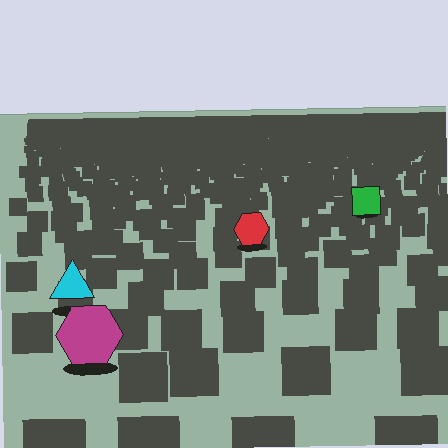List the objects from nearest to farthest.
From nearest to farthest: the magenta hexagon, the cyan triangle, the red hexagon, the green square.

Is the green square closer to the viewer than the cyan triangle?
No. The cyan triangle is closer — you can tell from the texture gradient: the ground texture is coarser near it.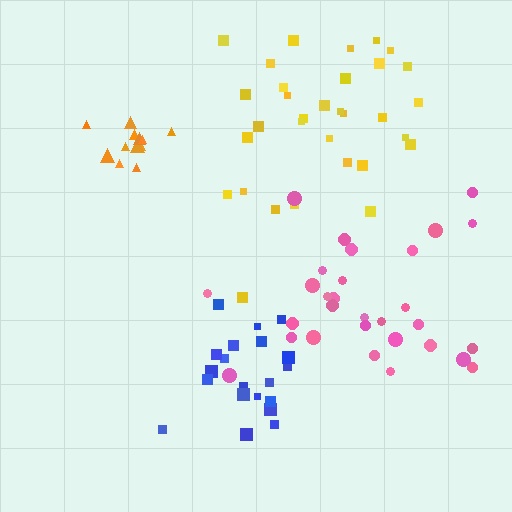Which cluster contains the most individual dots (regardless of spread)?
Yellow (32).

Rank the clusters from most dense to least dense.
orange, blue, yellow, pink.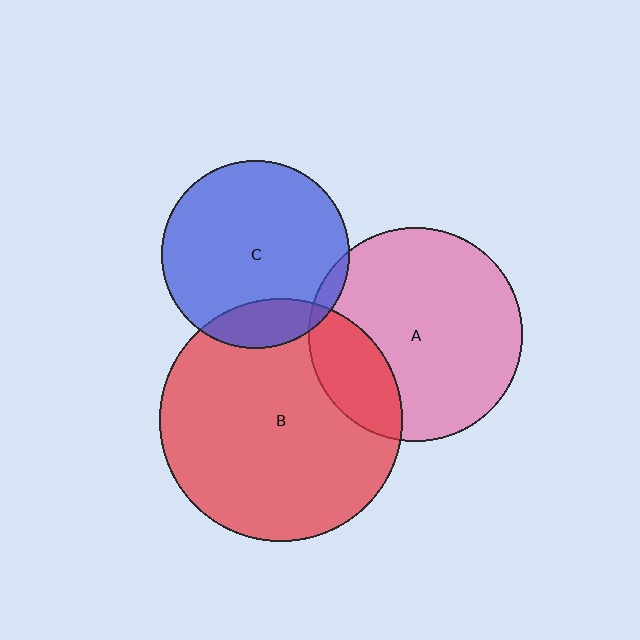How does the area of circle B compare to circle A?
Approximately 1.3 times.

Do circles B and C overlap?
Yes.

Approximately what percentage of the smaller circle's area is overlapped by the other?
Approximately 15%.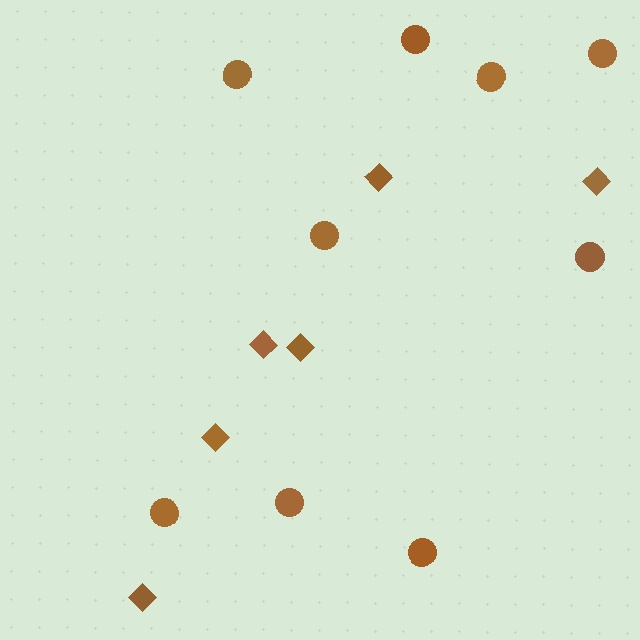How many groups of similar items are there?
There are 2 groups: one group of circles (9) and one group of diamonds (6).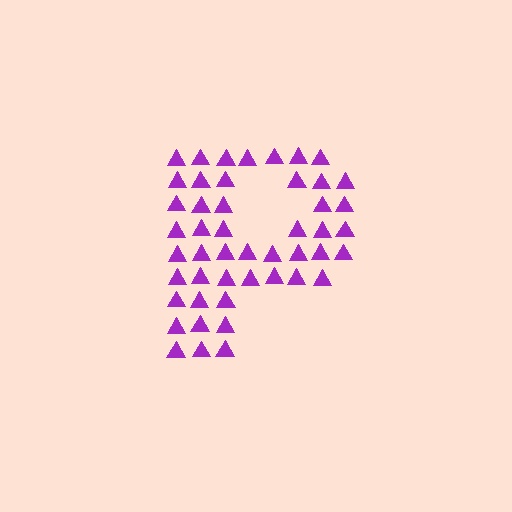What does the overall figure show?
The overall figure shows the letter P.